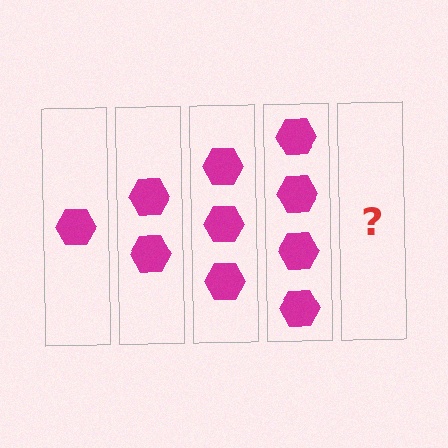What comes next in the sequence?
The next element should be 5 hexagons.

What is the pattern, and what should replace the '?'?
The pattern is that each step adds one more hexagon. The '?' should be 5 hexagons.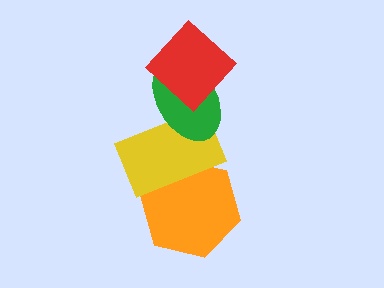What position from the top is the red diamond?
The red diamond is 1st from the top.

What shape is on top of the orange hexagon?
The yellow rectangle is on top of the orange hexagon.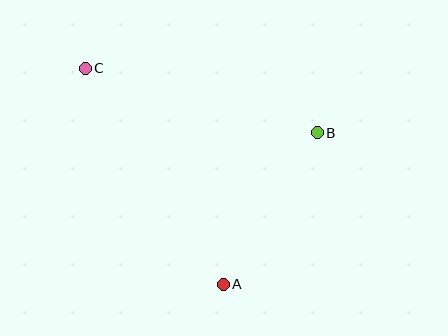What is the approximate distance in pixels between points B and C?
The distance between B and C is approximately 241 pixels.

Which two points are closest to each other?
Points A and B are closest to each other.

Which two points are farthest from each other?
Points A and C are farthest from each other.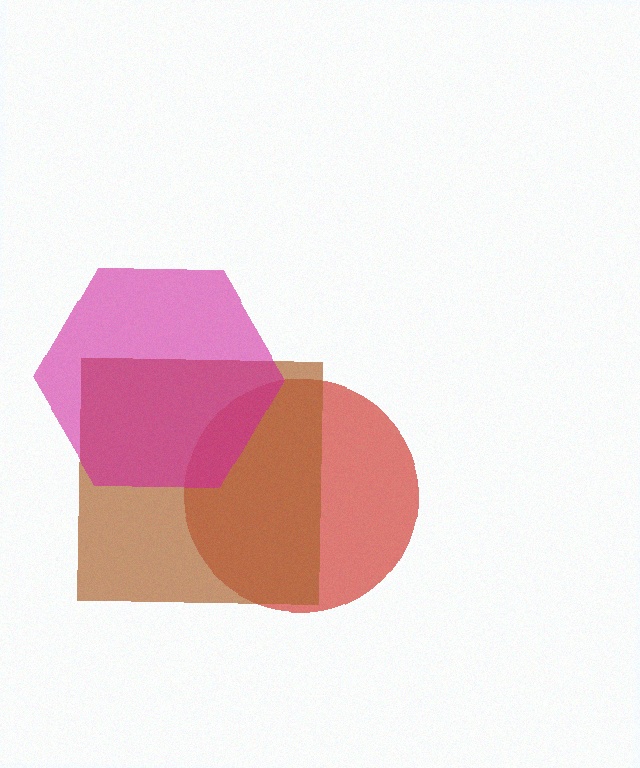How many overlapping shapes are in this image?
There are 3 overlapping shapes in the image.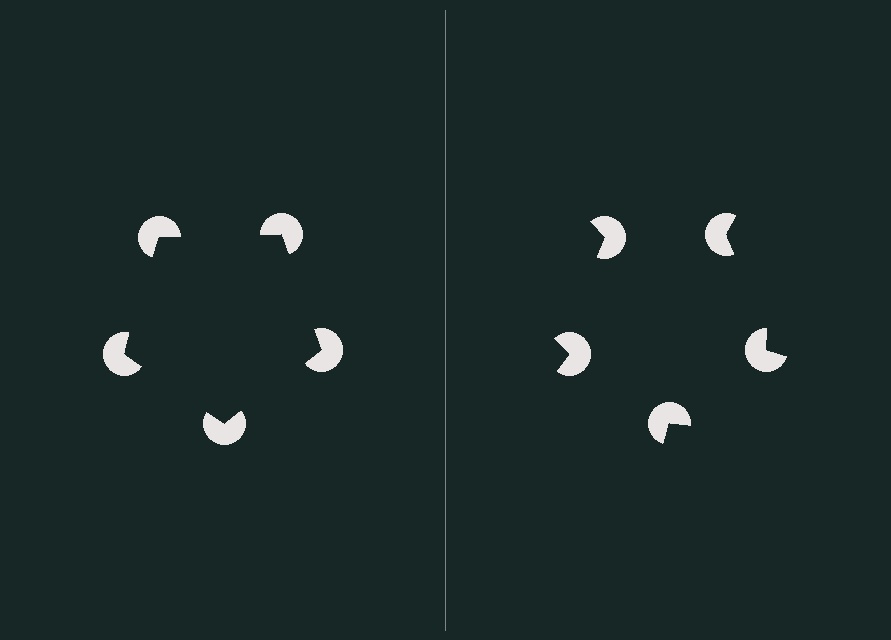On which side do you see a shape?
An illusory pentagon appears on the left side. On the right side the wedge cuts are rotated, so no coherent shape forms.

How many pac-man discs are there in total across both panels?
10 — 5 on each side.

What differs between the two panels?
The pac-man discs are positioned identically on both sides; only the wedge orientations differ. On the left they align to a pentagon; on the right they are misaligned.